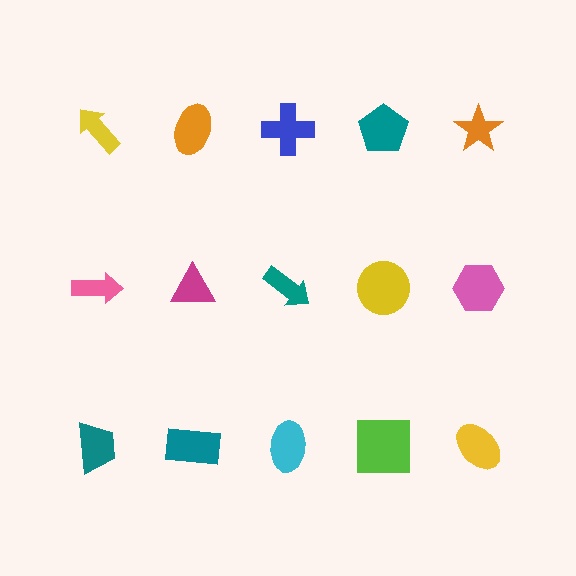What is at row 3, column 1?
A teal trapezoid.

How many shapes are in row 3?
5 shapes.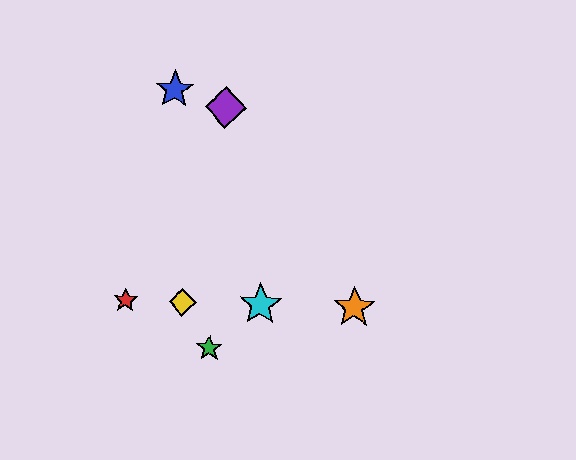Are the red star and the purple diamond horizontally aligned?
No, the red star is at y≈300 and the purple diamond is at y≈107.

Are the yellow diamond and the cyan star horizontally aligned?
Yes, both are at y≈302.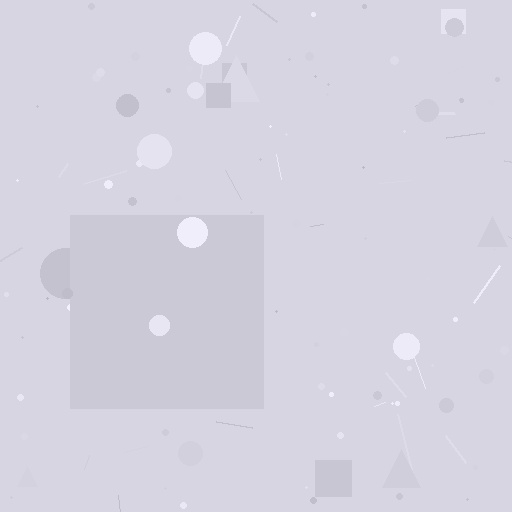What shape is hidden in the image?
A square is hidden in the image.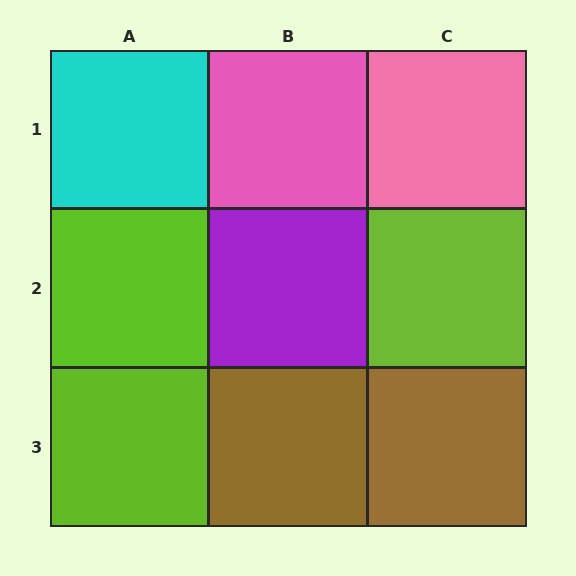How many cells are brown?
2 cells are brown.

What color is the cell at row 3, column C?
Brown.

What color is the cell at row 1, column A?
Cyan.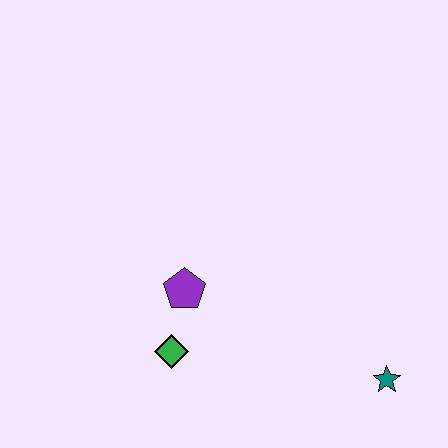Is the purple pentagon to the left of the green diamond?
No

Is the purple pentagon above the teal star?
Yes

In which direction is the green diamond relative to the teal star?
The green diamond is to the left of the teal star.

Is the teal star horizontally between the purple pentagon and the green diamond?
No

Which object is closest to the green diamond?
The purple pentagon is closest to the green diamond.